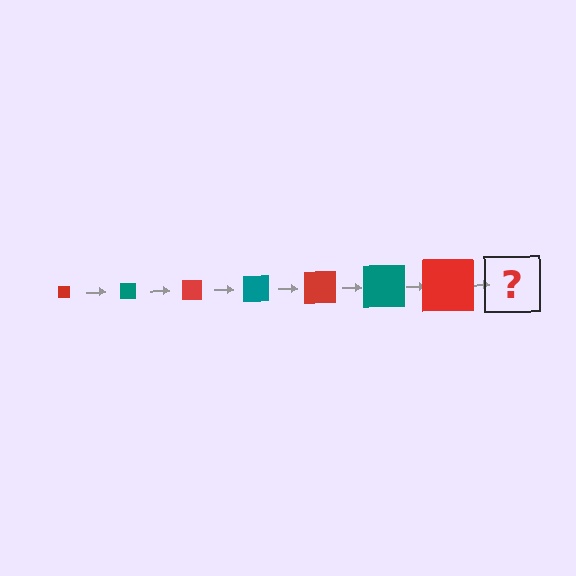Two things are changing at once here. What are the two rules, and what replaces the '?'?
The two rules are that the square grows larger each step and the color cycles through red and teal. The '?' should be a teal square, larger than the previous one.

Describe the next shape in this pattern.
It should be a teal square, larger than the previous one.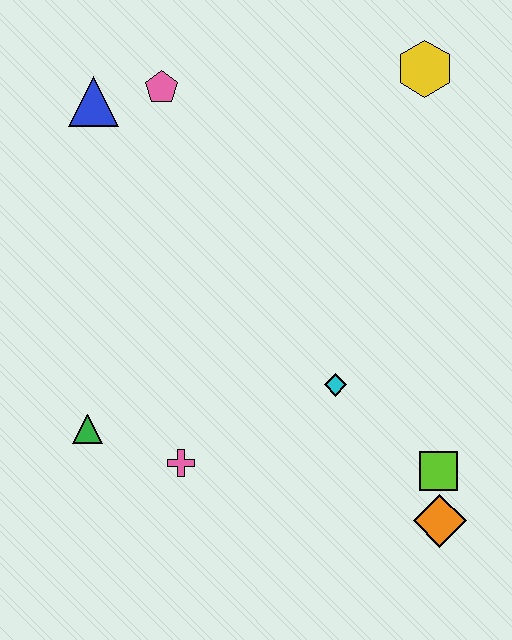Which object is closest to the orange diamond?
The lime square is closest to the orange diamond.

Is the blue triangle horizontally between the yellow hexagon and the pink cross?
No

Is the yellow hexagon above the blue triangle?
Yes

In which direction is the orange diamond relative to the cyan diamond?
The orange diamond is below the cyan diamond.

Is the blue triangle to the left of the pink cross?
Yes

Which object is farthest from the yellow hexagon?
The green triangle is farthest from the yellow hexagon.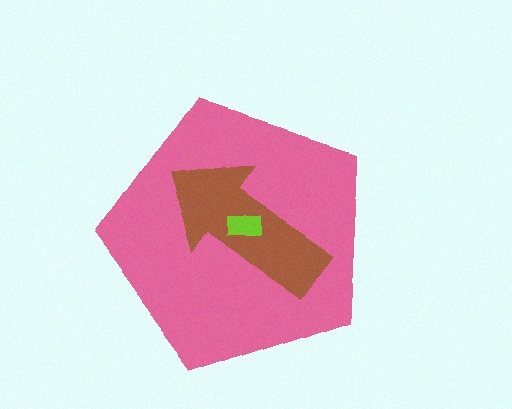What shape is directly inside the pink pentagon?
The brown arrow.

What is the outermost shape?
The pink pentagon.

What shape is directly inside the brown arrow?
The lime rectangle.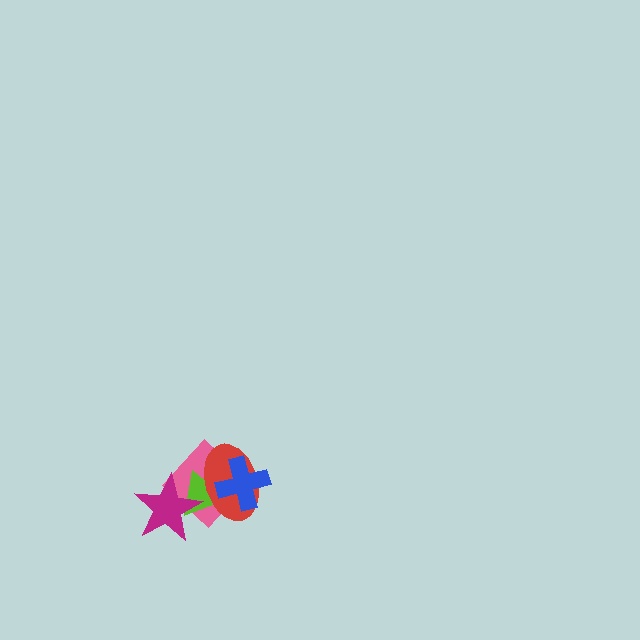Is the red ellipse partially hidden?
Yes, it is partially covered by another shape.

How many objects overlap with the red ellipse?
3 objects overlap with the red ellipse.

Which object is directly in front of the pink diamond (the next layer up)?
The lime triangle is directly in front of the pink diamond.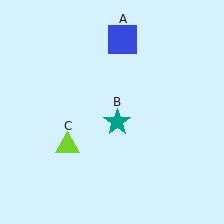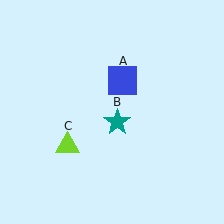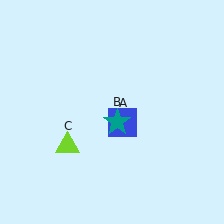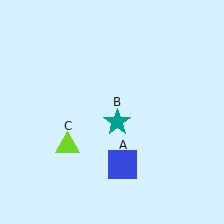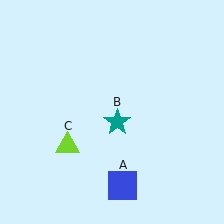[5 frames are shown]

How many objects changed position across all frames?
1 object changed position: blue square (object A).